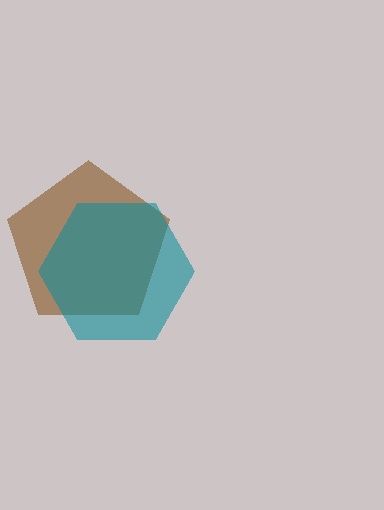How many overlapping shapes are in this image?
There are 2 overlapping shapes in the image.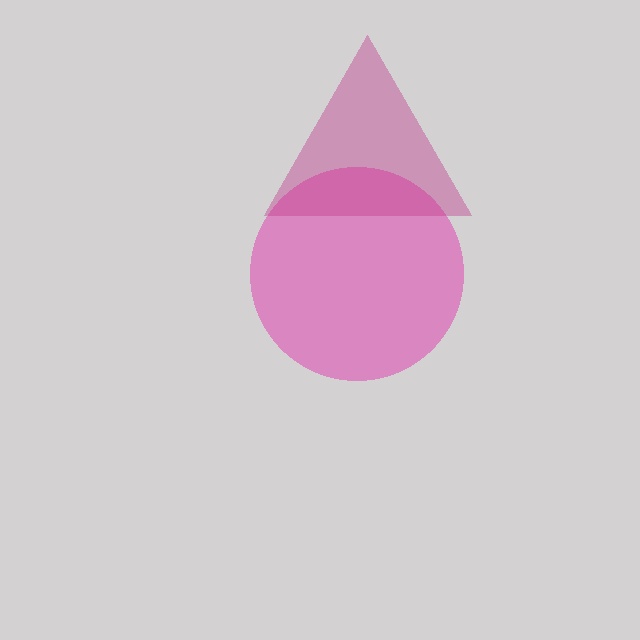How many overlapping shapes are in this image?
There are 2 overlapping shapes in the image.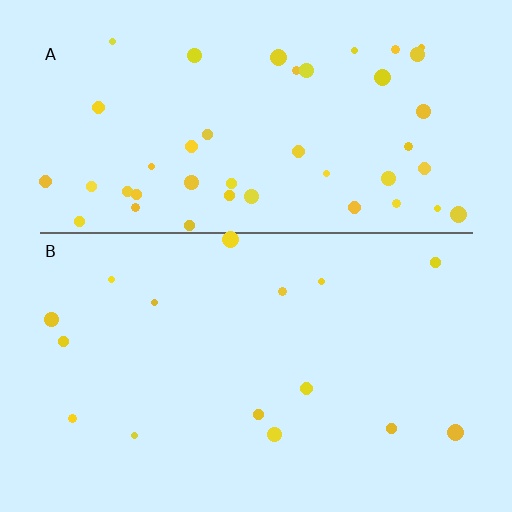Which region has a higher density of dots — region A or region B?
A (the top).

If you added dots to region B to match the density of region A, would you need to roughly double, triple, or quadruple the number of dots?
Approximately triple.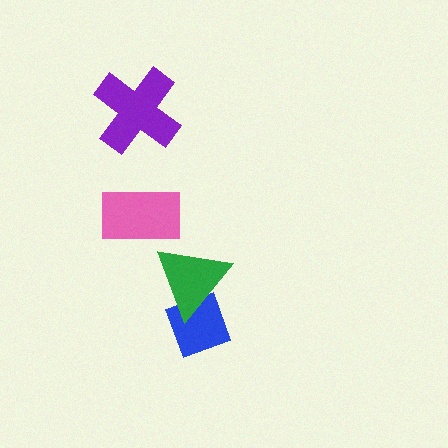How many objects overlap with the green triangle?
1 object overlaps with the green triangle.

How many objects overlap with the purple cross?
0 objects overlap with the purple cross.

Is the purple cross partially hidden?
No, no other shape covers it.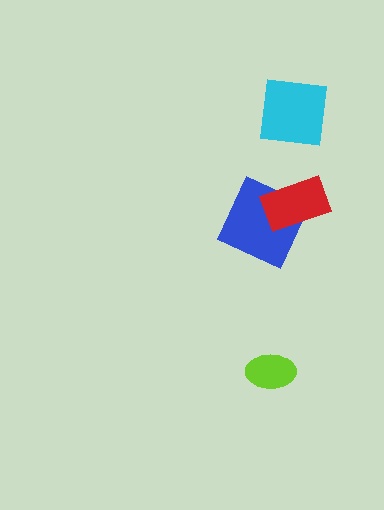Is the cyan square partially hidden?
No, no other shape covers it.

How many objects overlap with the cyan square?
0 objects overlap with the cyan square.